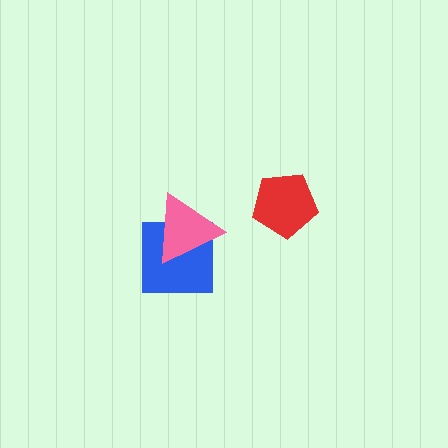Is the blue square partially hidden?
Yes, it is partially covered by another shape.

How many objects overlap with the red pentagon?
0 objects overlap with the red pentagon.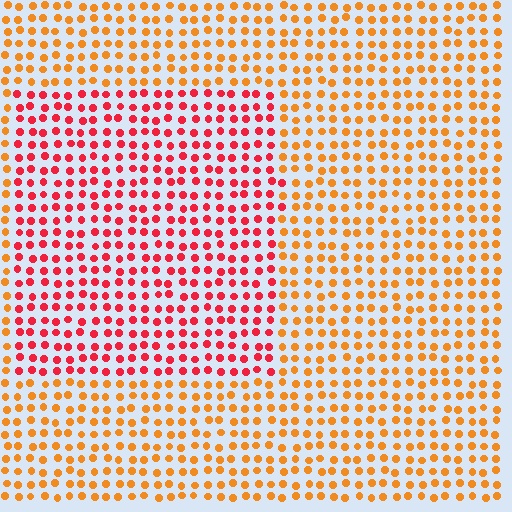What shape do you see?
I see a rectangle.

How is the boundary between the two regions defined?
The boundary is defined purely by a slight shift in hue (about 39 degrees). Spacing, size, and orientation are identical on both sides.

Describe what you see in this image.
The image is filled with small orange elements in a uniform arrangement. A rectangle-shaped region is visible where the elements are tinted to a slightly different hue, forming a subtle color boundary.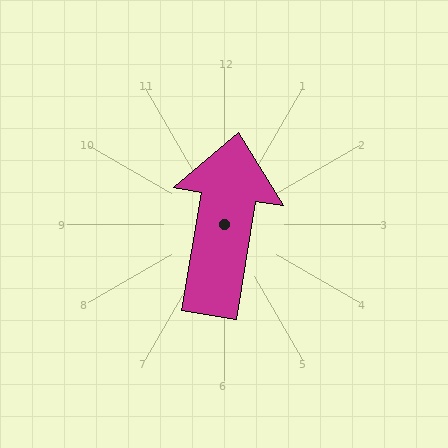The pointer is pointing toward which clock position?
Roughly 12 o'clock.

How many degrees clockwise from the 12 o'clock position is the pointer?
Approximately 9 degrees.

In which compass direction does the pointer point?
North.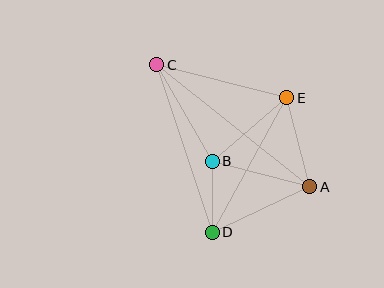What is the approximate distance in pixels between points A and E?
The distance between A and E is approximately 92 pixels.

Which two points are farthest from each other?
Points A and C are farthest from each other.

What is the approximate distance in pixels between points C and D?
The distance between C and D is approximately 176 pixels.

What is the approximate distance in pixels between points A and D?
The distance between A and D is approximately 108 pixels.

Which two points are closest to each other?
Points B and D are closest to each other.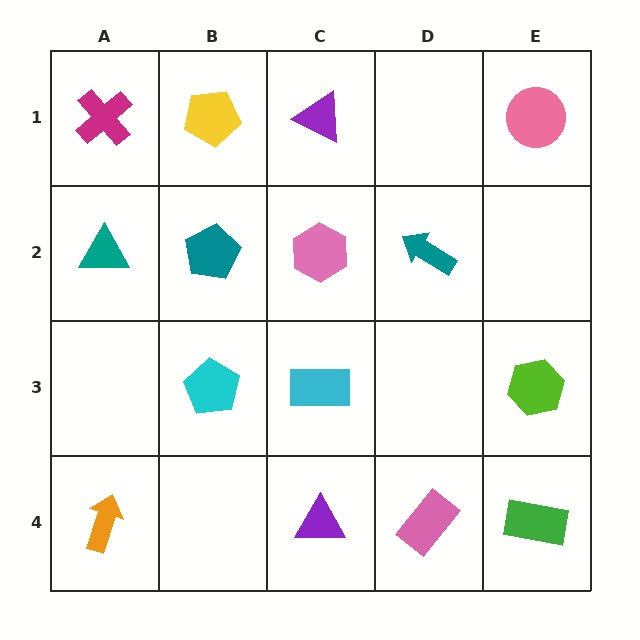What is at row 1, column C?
A purple triangle.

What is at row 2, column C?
A pink hexagon.